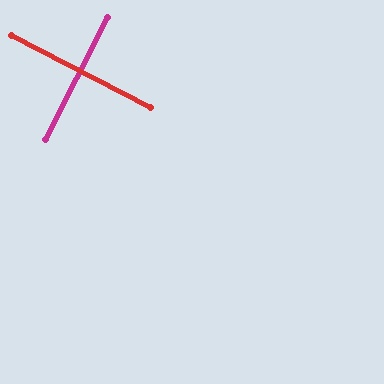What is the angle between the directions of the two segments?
Approximately 90 degrees.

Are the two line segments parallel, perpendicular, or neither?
Perpendicular — they meet at approximately 90°.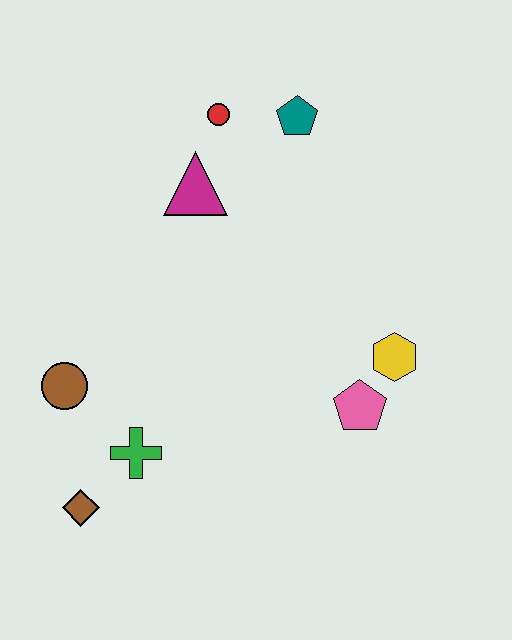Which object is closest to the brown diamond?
The green cross is closest to the brown diamond.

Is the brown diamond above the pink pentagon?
No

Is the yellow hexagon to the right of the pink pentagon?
Yes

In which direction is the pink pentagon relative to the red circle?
The pink pentagon is below the red circle.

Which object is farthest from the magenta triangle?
The brown diamond is farthest from the magenta triangle.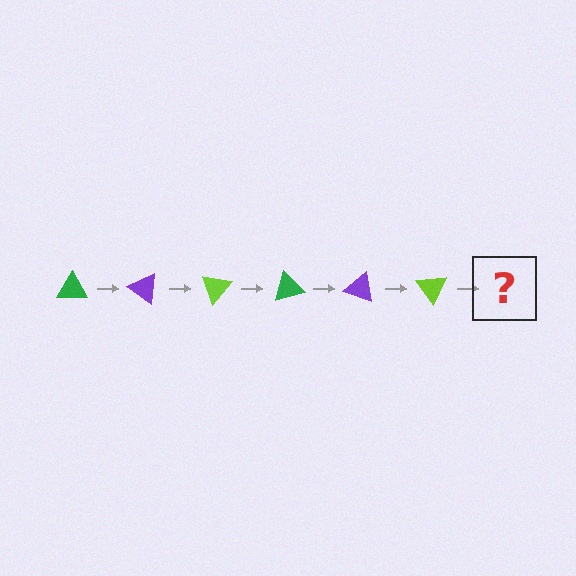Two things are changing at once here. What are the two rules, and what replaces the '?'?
The two rules are that it rotates 35 degrees each step and the color cycles through green, purple, and lime. The '?' should be a green triangle, rotated 210 degrees from the start.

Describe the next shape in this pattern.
It should be a green triangle, rotated 210 degrees from the start.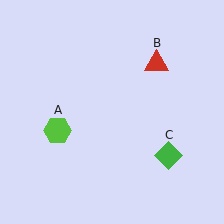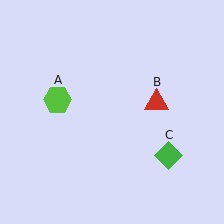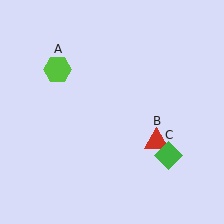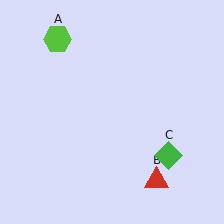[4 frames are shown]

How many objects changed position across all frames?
2 objects changed position: lime hexagon (object A), red triangle (object B).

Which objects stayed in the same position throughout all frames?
Green diamond (object C) remained stationary.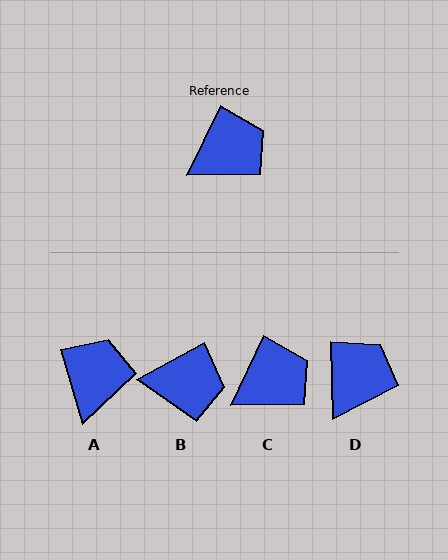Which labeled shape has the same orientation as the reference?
C.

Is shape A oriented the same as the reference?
No, it is off by about 42 degrees.